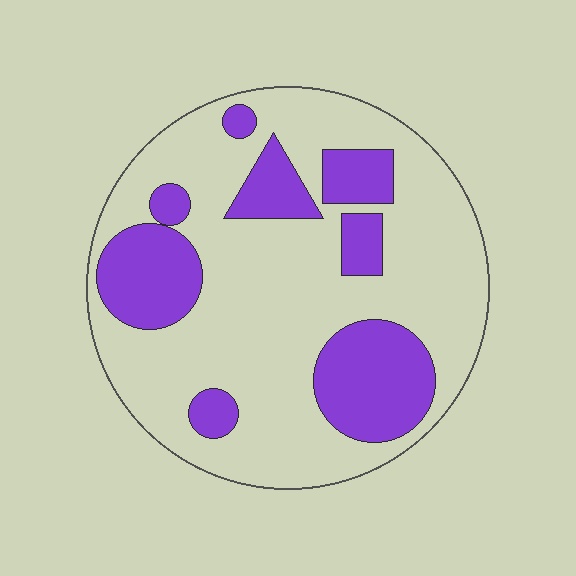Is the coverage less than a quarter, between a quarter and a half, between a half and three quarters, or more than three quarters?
Between a quarter and a half.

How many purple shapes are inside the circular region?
8.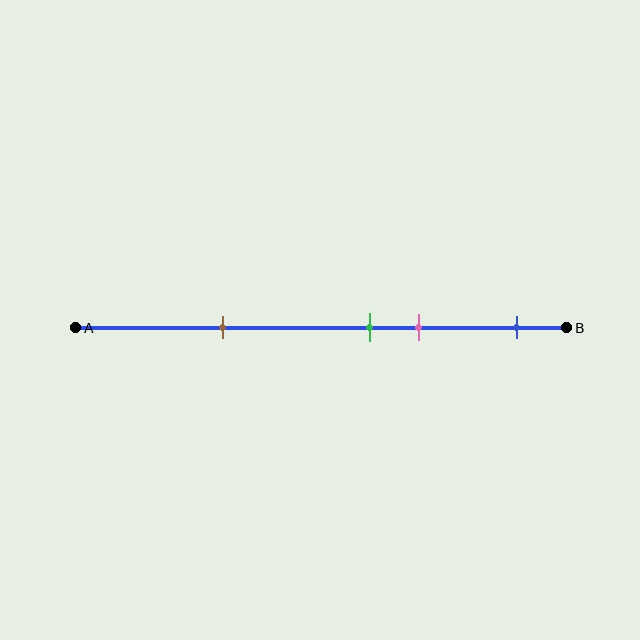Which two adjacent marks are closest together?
The green and pink marks are the closest adjacent pair.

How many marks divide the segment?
There are 4 marks dividing the segment.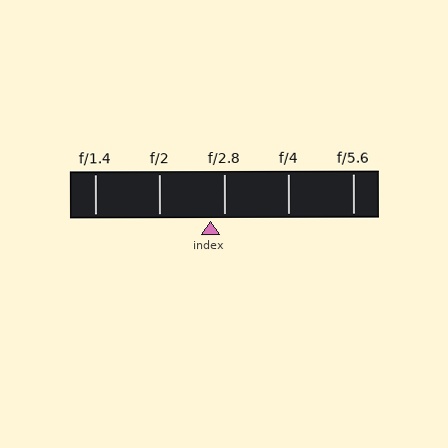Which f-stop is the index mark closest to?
The index mark is closest to f/2.8.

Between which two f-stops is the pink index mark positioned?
The index mark is between f/2 and f/2.8.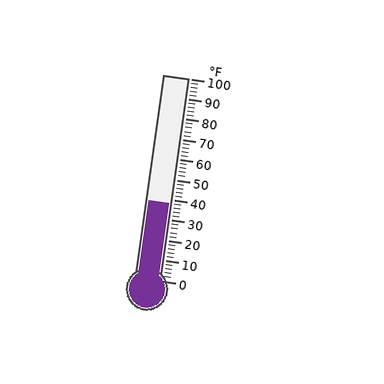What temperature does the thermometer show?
The thermometer shows approximately 38°F.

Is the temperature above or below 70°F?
The temperature is below 70°F.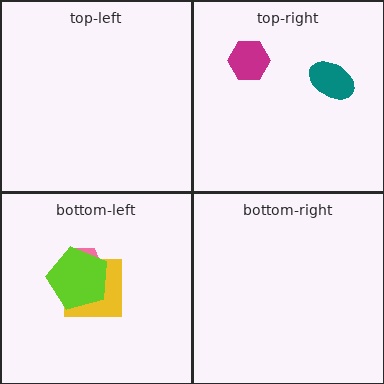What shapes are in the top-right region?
The magenta hexagon, the teal ellipse.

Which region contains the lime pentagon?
The bottom-left region.